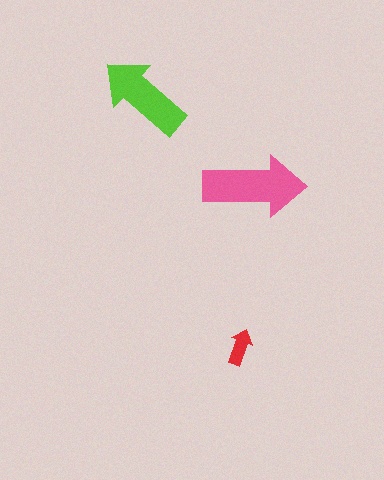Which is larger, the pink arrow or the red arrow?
The pink one.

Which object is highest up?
The lime arrow is topmost.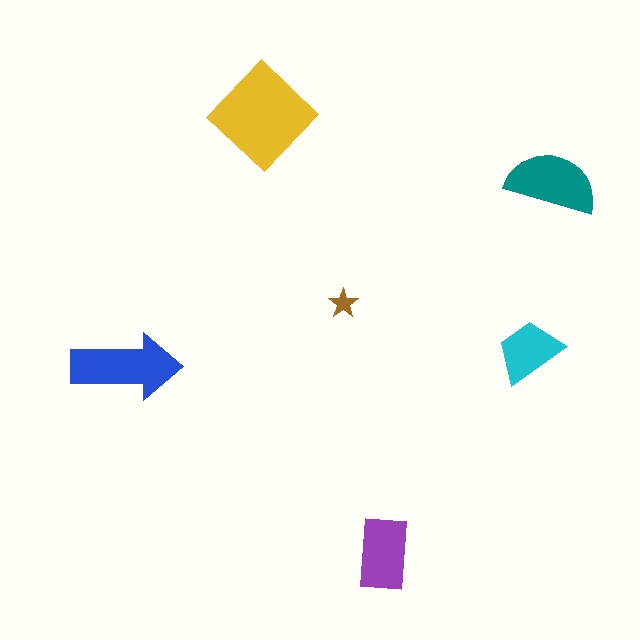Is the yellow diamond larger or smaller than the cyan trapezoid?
Larger.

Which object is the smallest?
The brown star.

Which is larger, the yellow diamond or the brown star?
The yellow diamond.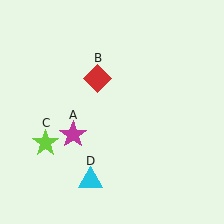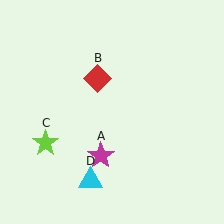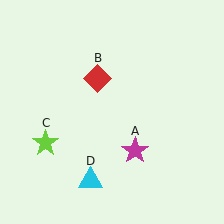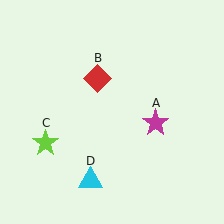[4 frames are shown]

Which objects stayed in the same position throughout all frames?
Red diamond (object B) and lime star (object C) and cyan triangle (object D) remained stationary.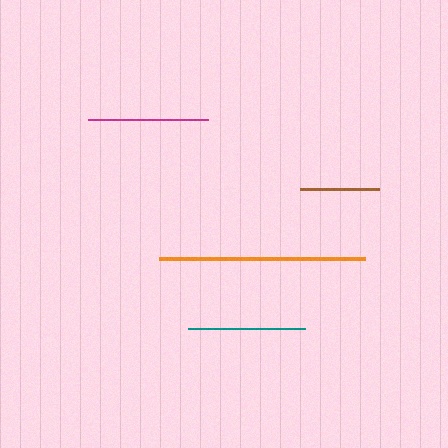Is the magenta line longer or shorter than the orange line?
The orange line is longer than the magenta line.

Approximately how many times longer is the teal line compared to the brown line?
The teal line is approximately 1.5 times the length of the brown line.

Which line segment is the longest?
The orange line is the longest at approximately 206 pixels.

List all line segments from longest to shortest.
From longest to shortest: orange, magenta, teal, brown.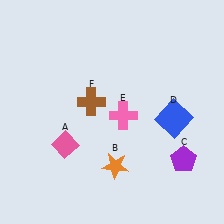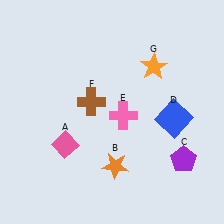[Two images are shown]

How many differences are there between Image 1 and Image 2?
There is 1 difference between the two images.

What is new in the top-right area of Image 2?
An orange star (G) was added in the top-right area of Image 2.